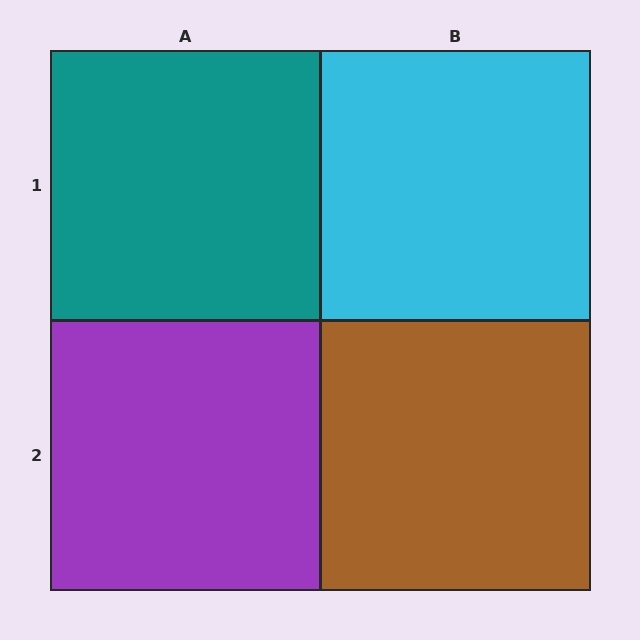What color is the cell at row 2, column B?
Brown.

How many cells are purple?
1 cell is purple.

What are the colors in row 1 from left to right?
Teal, cyan.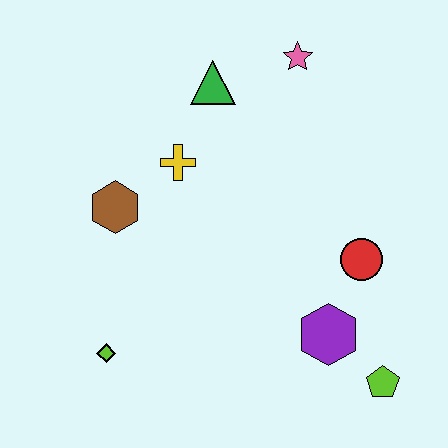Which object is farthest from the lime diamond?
The pink star is farthest from the lime diamond.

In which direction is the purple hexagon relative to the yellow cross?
The purple hexagon is below the yellow cross.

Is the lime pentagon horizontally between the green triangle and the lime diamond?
No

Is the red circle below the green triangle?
Yes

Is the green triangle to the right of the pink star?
No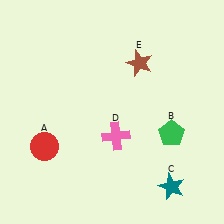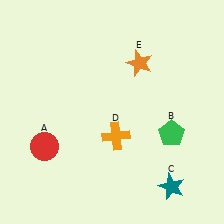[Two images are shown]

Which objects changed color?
D changed from pink to orange. E changed from brown to orange.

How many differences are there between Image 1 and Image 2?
There are 2 differences between the two images.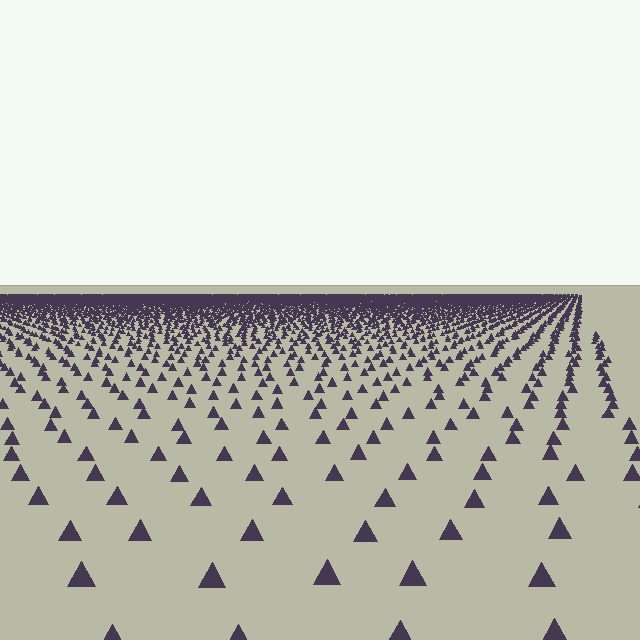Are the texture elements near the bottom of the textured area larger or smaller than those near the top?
Larger. Near the bottom, elements are closer to the viewer and appear at a bigger on-screen size.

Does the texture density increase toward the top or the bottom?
Density increases toward the top.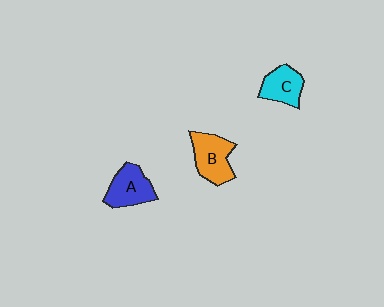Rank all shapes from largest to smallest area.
From largest to smallest: B (orange), A (blue), C (cyan).